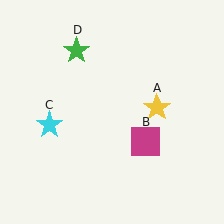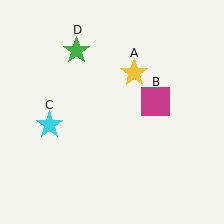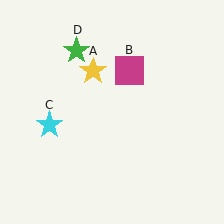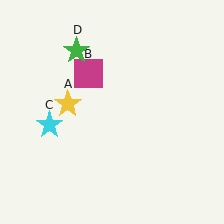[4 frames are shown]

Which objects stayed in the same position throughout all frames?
Cyan star (object C) and green star (object D) remained stationary.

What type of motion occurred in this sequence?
The yellow star (object A), magenta square (object B) rotated counterclockwise around the center of the scene.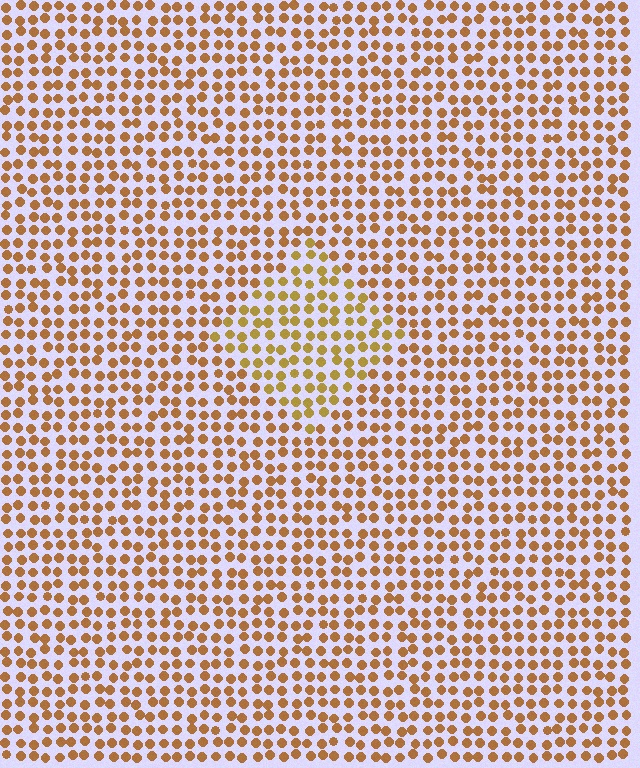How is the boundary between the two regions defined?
The boundary is defined purely by a slight shift in hue (about 19 degrees). Spacing, size, and orientation are identical on both sides.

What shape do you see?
I see a diamond.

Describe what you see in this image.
The image is filled with small brown elements in a uniform arrangement. A diamond-shaped region is visible where the elements are tinted to a slightly different hue, forming a subtle color boundary.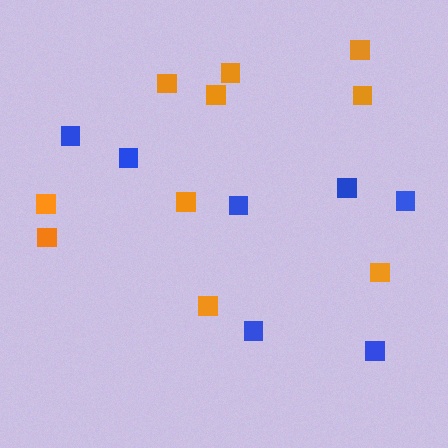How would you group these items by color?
There are 2 groups: one group of orange squares (10) and one group of blue squares (7).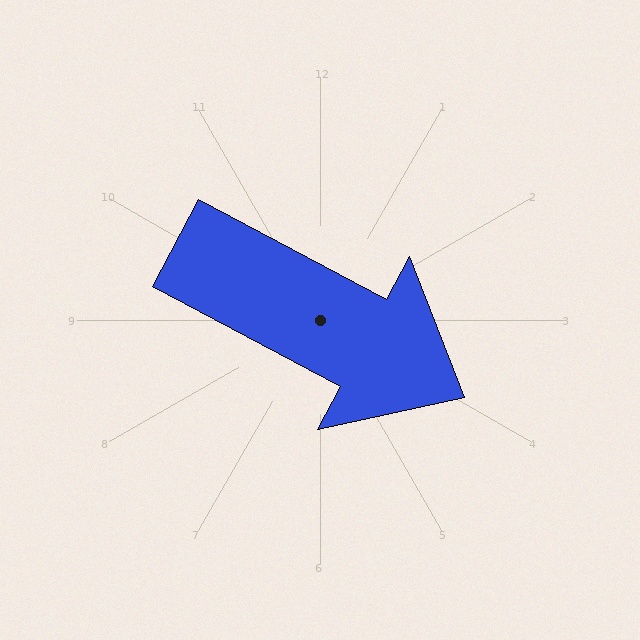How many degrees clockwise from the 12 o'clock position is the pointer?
Approximately 118 degrees.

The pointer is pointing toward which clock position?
Roughly 4 o'clock.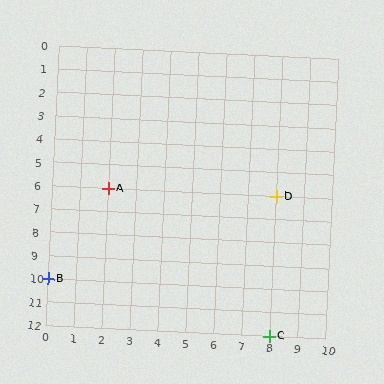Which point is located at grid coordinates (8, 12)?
Point C is at (8, 12).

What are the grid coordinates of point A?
Point A is at grid coordinates (2, 6).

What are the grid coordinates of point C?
Point C is at grid coordinates (8, 12).